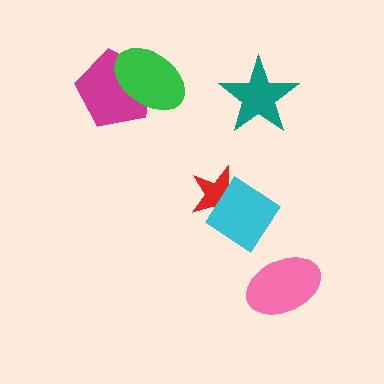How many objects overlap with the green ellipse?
1 object overlaps with the green ellipse.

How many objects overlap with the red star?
1 object overlaps with the red star.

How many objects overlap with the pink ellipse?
0 objects overlap with the pink ellipse.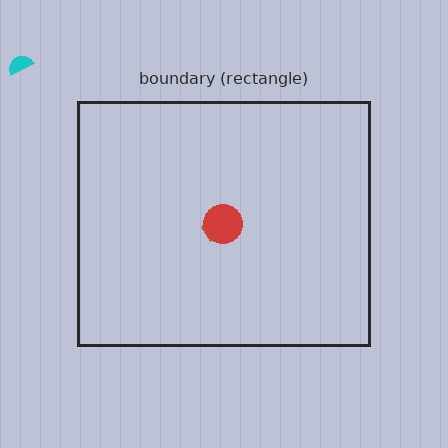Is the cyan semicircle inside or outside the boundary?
Outside.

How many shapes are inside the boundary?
2 inside, 1 outside.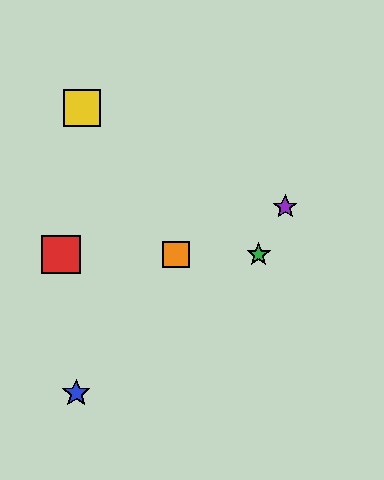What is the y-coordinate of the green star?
The green star is at y≈255.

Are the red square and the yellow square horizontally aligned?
No, the red square is at y≈255 and the yellow square is at y≈108.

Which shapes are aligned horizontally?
The red square, the green star, the orange square are aligned horizontally.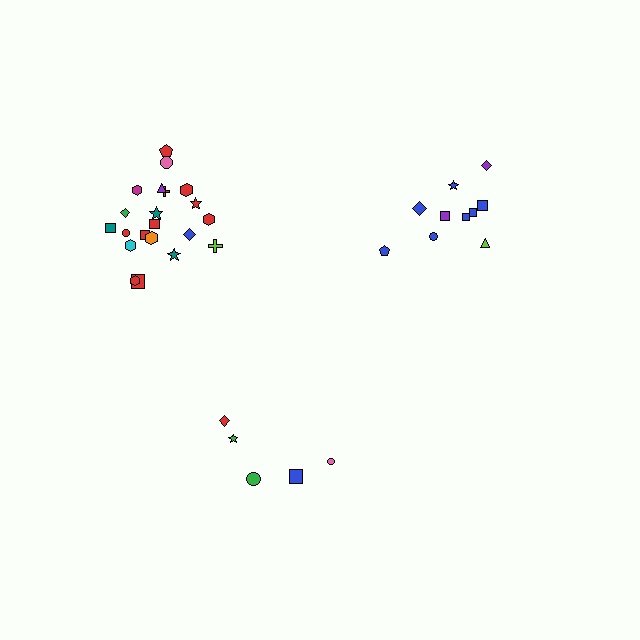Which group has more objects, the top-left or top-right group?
The top-left group.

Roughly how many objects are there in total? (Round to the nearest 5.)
Roughly 35 objects in total.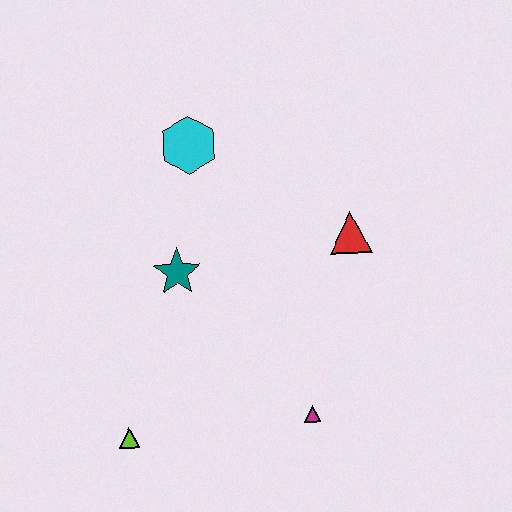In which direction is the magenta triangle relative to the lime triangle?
The magenta triangle is to the right of the lime triangle.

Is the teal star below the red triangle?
Yes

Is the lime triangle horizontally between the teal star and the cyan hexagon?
No